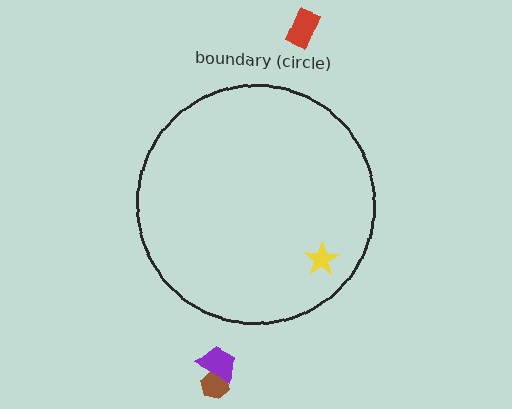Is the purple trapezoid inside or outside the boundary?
Outside.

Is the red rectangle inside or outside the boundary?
Outside.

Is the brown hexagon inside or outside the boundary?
Outside.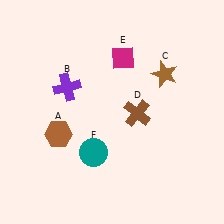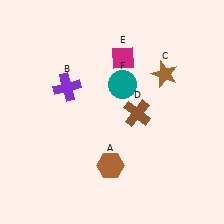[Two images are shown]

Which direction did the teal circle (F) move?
The teal circle (F) moved up.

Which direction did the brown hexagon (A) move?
The brown hexagon (A) moved right.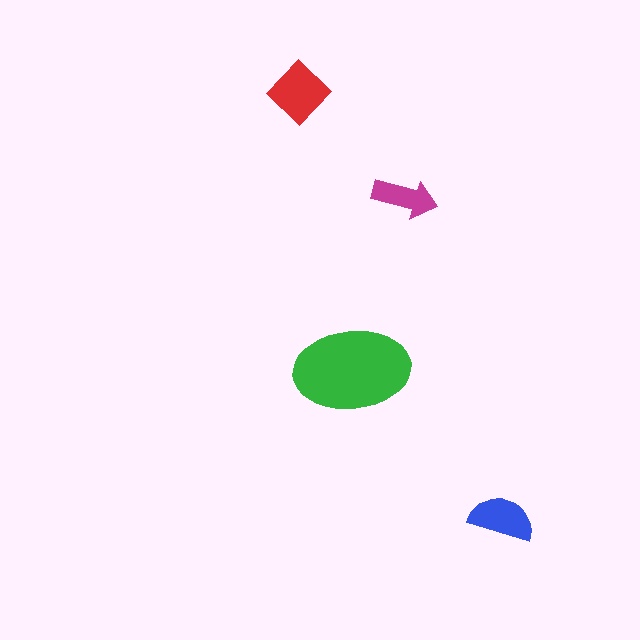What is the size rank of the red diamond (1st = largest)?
2nd.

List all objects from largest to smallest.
The green ellipse, the red diamond, the blue semicircle, the magenta arrow.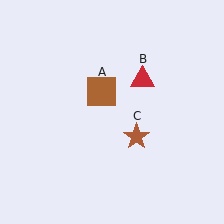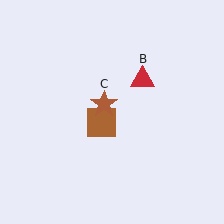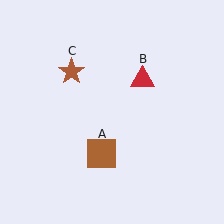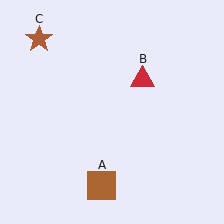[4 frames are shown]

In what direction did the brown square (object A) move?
The brown square (object A) moved down.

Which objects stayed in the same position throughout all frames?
Red triangle (object B) remained stationary.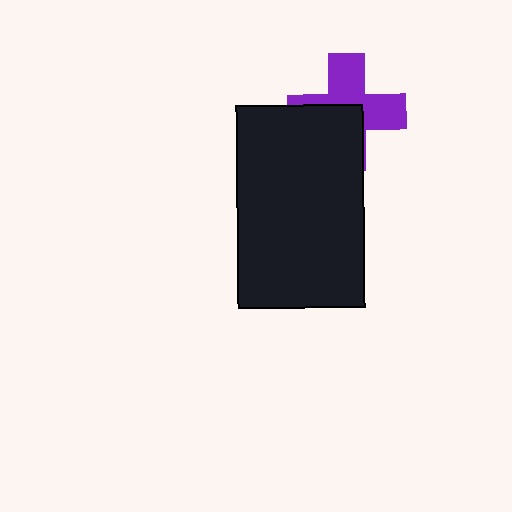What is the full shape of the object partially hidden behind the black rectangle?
The partially hidden object is a purple cross.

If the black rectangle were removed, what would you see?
You would see the complete purple cross.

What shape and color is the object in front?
The object in front is a black rectangle.